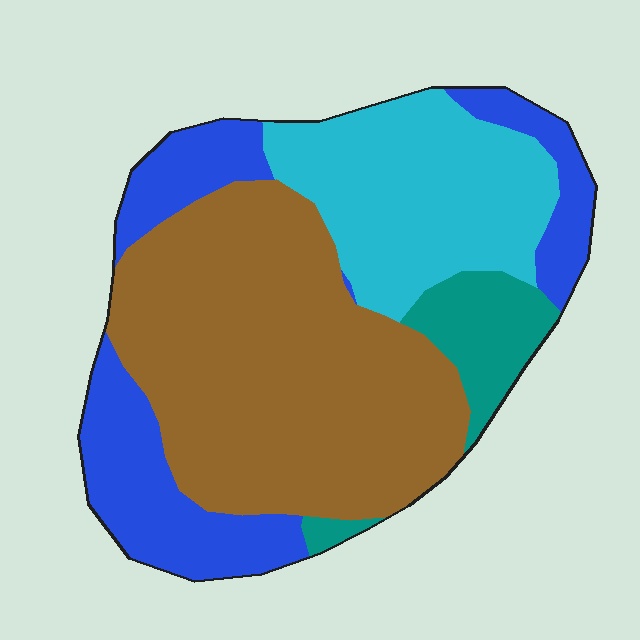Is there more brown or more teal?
Brown.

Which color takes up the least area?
Teal, at roughly 10%.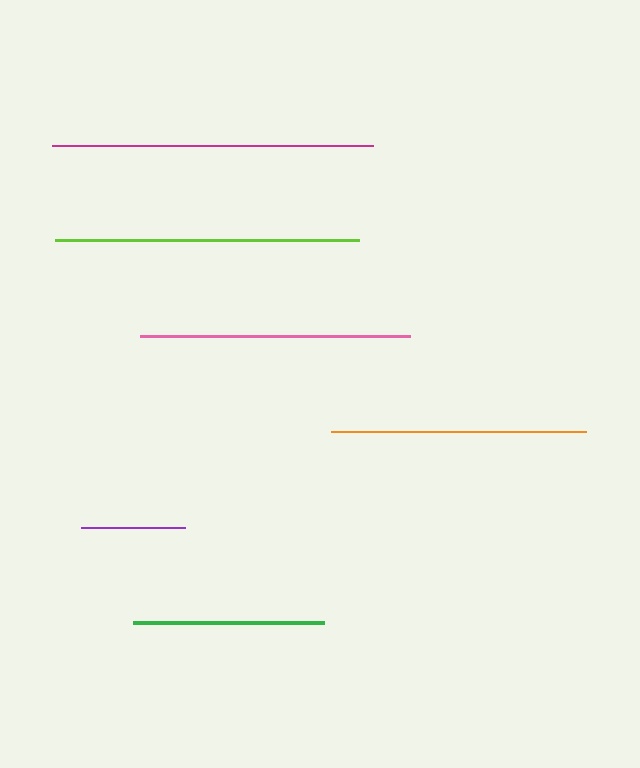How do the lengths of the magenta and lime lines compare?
The magenta and lime lines are approximately the same length.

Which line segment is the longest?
The magenta line is the longest at approximately 321 pixels.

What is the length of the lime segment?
The lime segment is approximately 304 pixels long.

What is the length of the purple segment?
The purple segment is approximately 104 pixels long.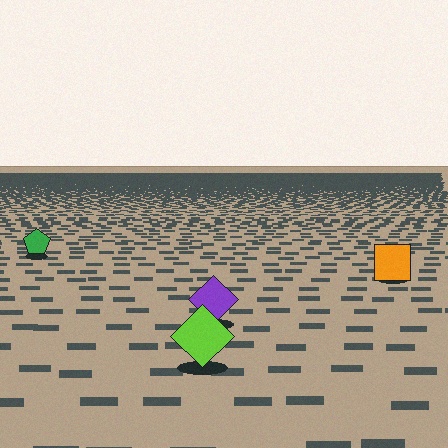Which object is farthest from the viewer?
The green pentagon is farthest from the viewer. It appears smaller and the ground texture around it is denser.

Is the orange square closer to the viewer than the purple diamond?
No. The purple diamond is closer — you can tell from the texture gradient: the ground texture is coarser near it.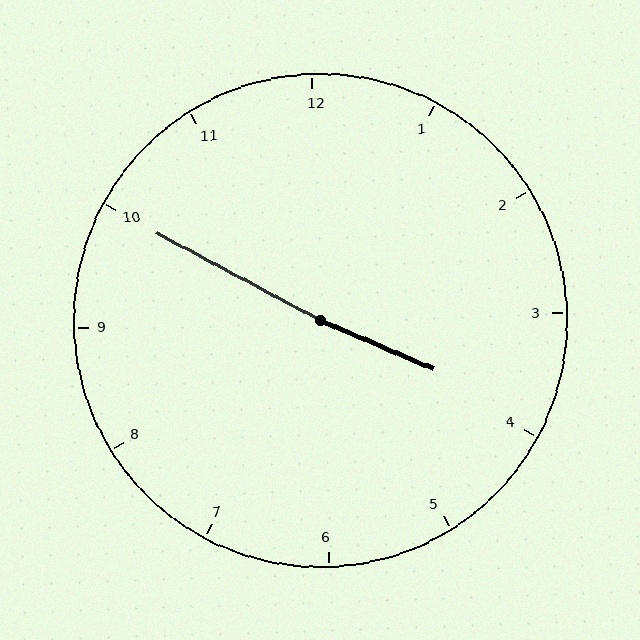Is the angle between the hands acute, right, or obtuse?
It is obtuse.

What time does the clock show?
3:50.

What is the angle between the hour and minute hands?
Approximately 175 degrees.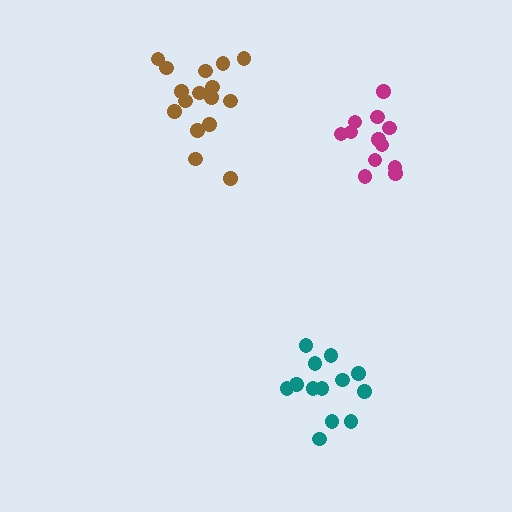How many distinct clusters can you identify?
There are 3 distinct clusters.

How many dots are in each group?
Group 1: 12 dots, Group 2: 16 dots, Group 3: 13 dots (41 total).